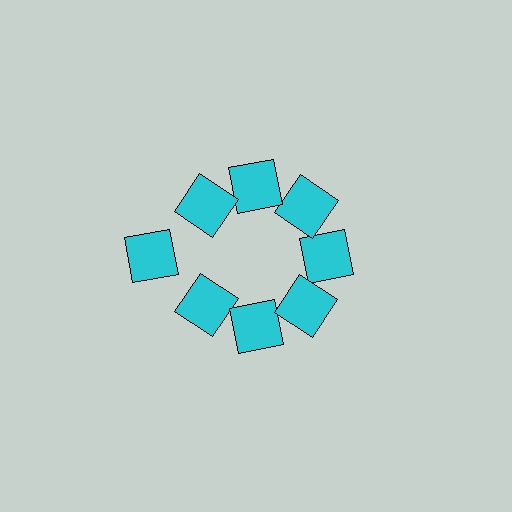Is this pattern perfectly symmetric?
No. The 8 cyan squares are arranged in a ring, but one element near the 9 o'clock position is pushed outward from the center, breaking the 8-fold rotational symmetry.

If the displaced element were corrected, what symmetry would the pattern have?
It would have 8-fold rotational symmetry — the pattern would map onto itself every 45 degrees.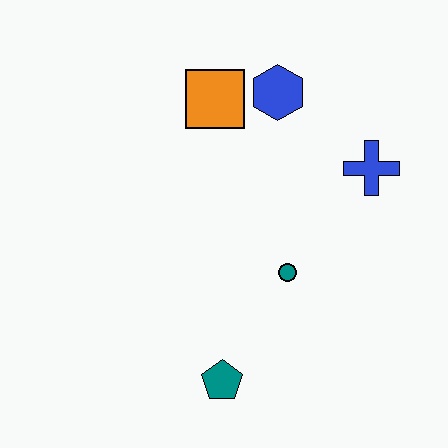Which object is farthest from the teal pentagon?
The blue hexagon is farthest from the teal pentagon.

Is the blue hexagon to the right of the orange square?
Yes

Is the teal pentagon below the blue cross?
Yes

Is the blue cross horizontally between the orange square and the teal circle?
No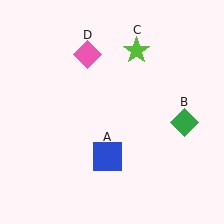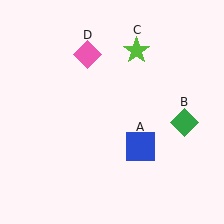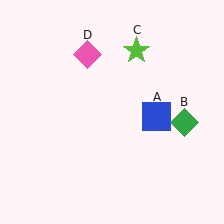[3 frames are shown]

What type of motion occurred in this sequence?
The blue square (object A) rotated counterclockwise around the center of the scene.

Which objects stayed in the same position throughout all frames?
Green diamond (object B) and lime star (object C) and pink diamond (object D) remained stationary.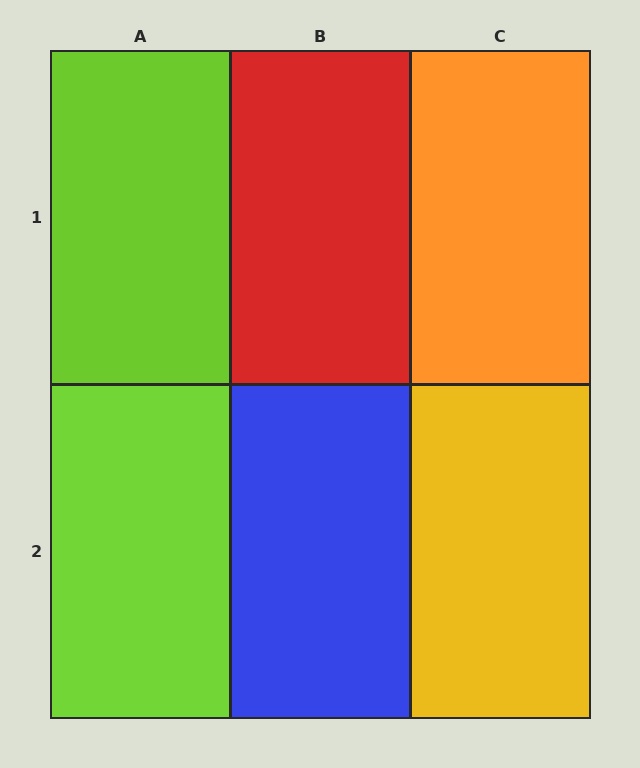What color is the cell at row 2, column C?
Yellow.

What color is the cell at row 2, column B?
Blue.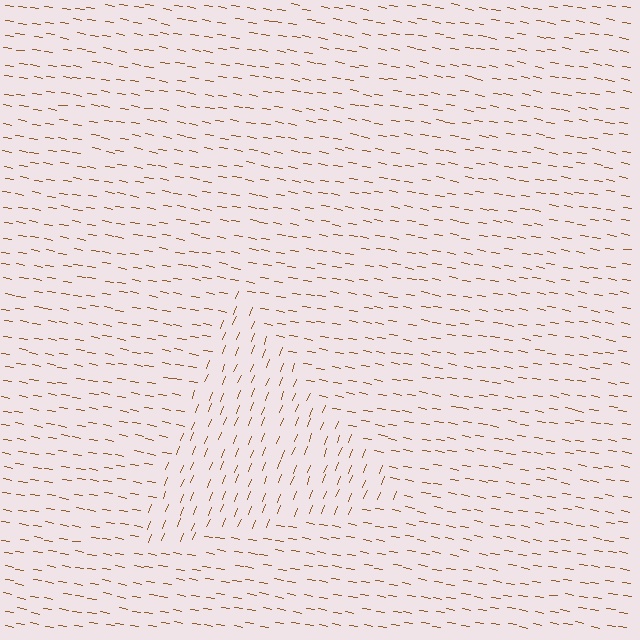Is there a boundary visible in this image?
Yes, there is a texture boundary formed by a change in line orientation.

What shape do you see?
I see a triangle.